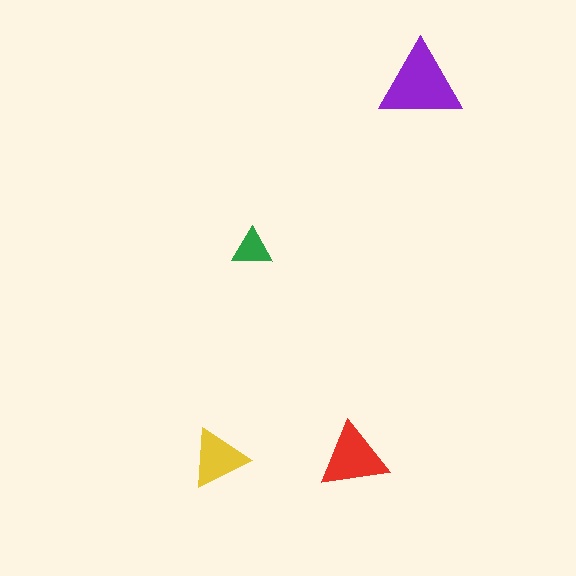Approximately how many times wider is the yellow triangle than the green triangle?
About 1.5 times wider.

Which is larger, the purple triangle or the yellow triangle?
The purple one.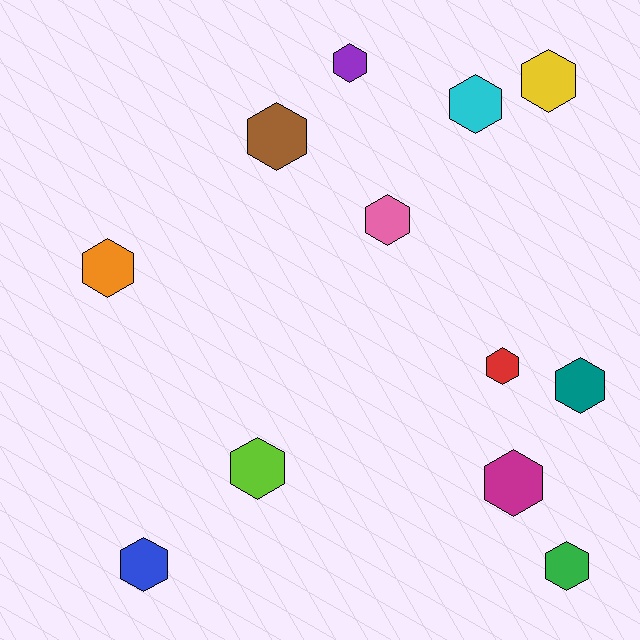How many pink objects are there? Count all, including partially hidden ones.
There is 1 pink object.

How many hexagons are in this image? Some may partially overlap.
There are 12 hexagons.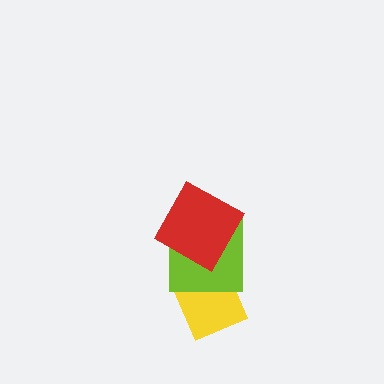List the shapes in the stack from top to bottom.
From top to bottom: the red square, the lime square, the yellow diamond.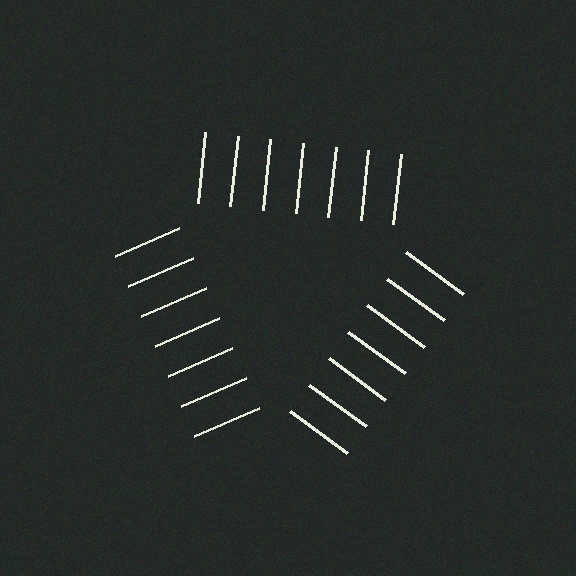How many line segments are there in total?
21 — 7 along each of the 3 edges.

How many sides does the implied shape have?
3 sides — the line-ends trace a triangle.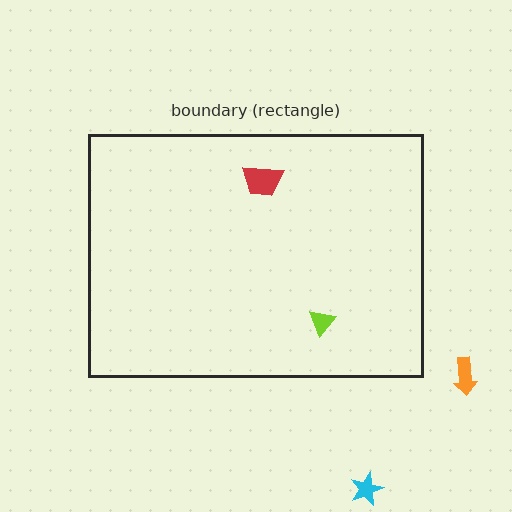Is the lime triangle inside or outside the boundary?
Inside.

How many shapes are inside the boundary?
2 inside, 2 outside.